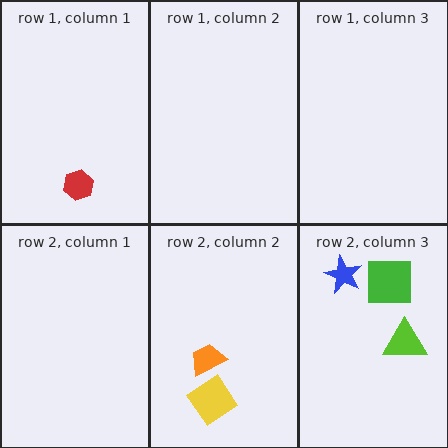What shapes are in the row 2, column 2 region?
The yellow diamond, the orange trapezoid.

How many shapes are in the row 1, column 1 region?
1.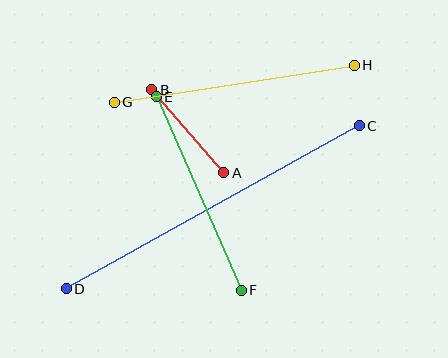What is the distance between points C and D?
The distance is approximately 335 pixels.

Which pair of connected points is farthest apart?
Points C and D are farthest apart.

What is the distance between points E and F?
The distance is approximately 211 pixels.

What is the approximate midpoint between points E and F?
The midpoint is at approximately (199, 193) pixels.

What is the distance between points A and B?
The distance is approximately 110 pixels.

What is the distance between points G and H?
The distance is approximately 243 pixels.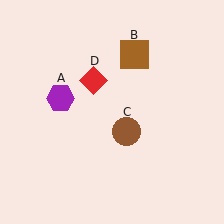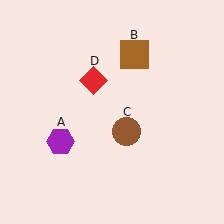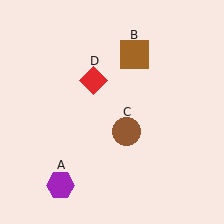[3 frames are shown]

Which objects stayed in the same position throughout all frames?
Brown square (object B) and brown circle (object C) and red diamond (object D) remained stationary.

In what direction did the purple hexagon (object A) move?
The purple hexagon (object A) moved down.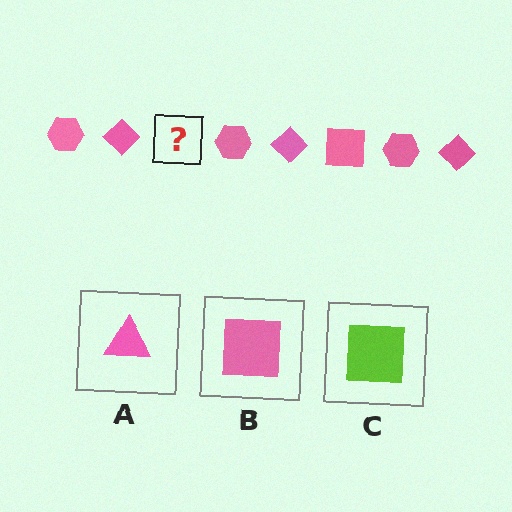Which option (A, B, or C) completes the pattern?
B.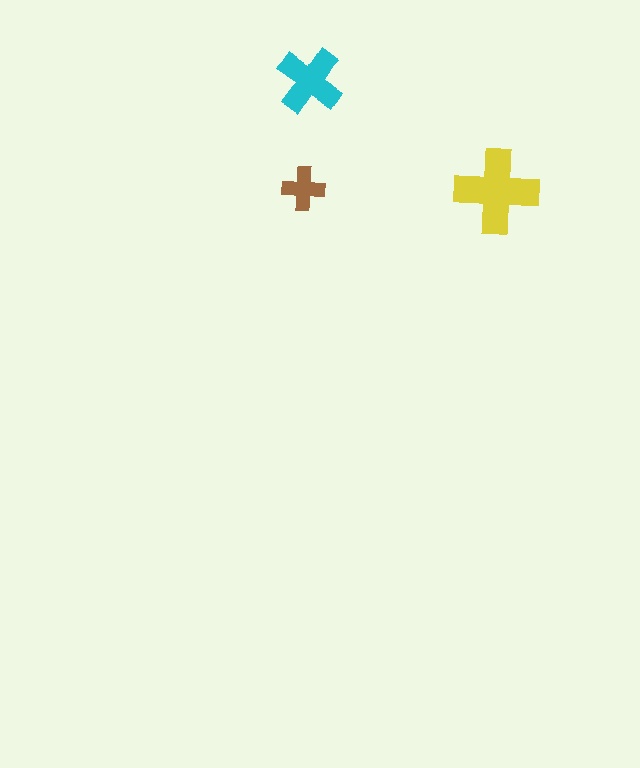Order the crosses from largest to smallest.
the yellow one, the cyan one, the brown one.